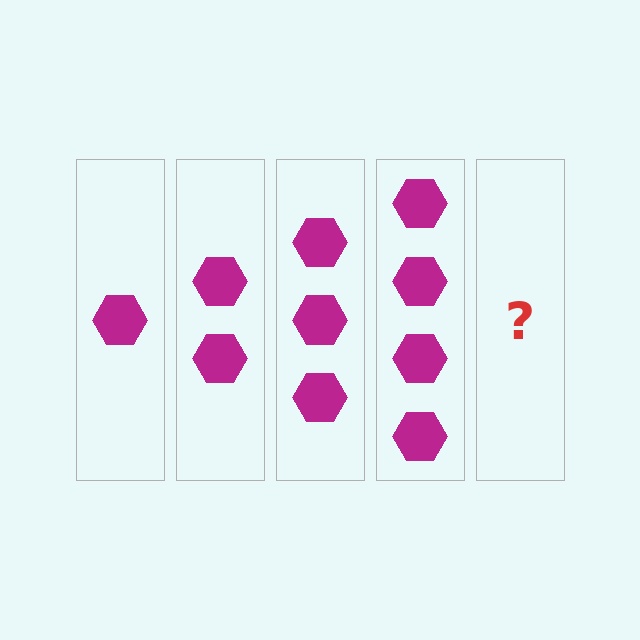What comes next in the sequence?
The next element should be 5 hexagons.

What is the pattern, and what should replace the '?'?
The pattern is that each step adds one more hexagon. The '?' should be 5 hexagons.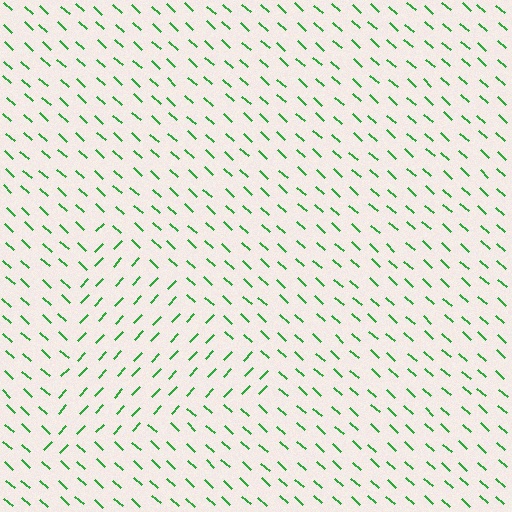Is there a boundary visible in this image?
Yes, there is a texture boundary formed by a change in line orientation.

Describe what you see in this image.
The image is filled with small green line segments. A triangle region in the image has lines oriented differently from the surrounding lines, creating a visible texture boundary.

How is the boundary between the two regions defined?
The boundary is defined purely by a change in line orientation (approximately 89 degrees difference). All lines are the same color and thickness.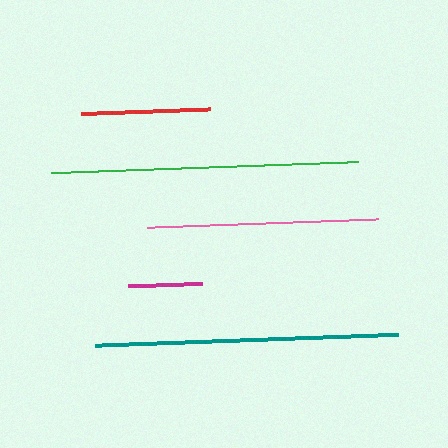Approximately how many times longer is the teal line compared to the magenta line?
The teal line is approximately 4.1 times the length of the magenta line.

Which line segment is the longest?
The green line is the longest at approximately 306 pixels.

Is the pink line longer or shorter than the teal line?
The teal line is longer than the pink line.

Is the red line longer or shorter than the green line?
The green line is longer than the red line.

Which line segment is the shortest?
The magenta line is the shortest at approximately 74 pixels.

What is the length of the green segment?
The green segment is approximately 306 pixels long.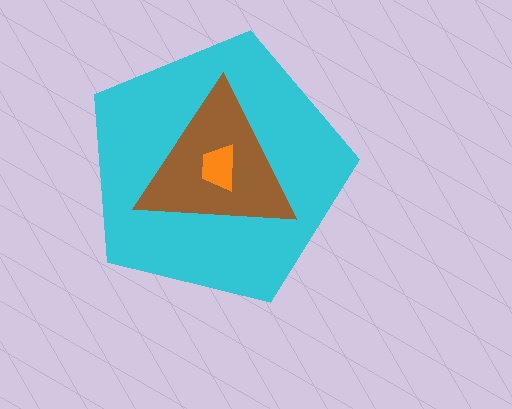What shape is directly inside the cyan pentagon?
The brown triangle.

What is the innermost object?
The orange trapezoid.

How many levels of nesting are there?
3.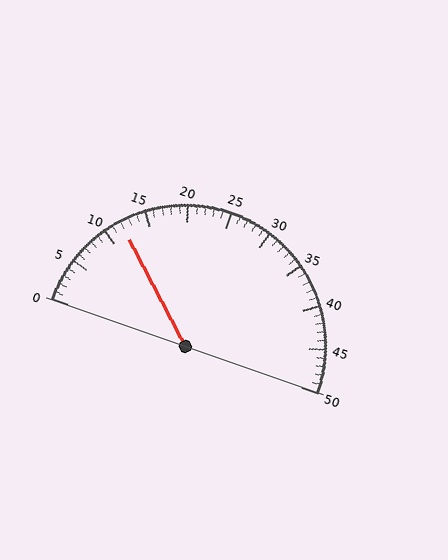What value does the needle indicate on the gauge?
The needle indicates approximately 12.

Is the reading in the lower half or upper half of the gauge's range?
The reading is in the lower half of the range (0 to 50).